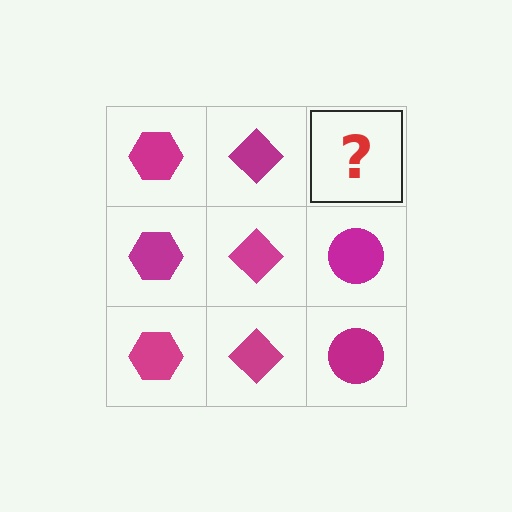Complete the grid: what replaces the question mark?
The question mark should be replaced with a magenta circle.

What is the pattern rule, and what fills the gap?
The rule is that each column has a consistent shape. The gap should be filled with a magenta circle.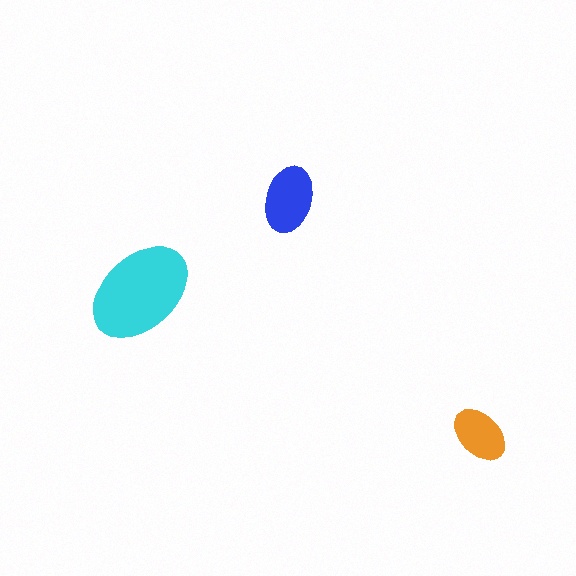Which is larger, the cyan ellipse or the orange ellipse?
The cyan one.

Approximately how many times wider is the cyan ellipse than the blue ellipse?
About 1.5 times wider.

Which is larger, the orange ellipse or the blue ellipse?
The blue one.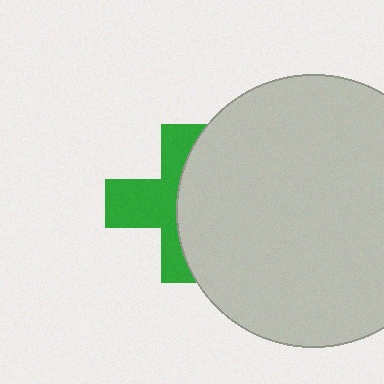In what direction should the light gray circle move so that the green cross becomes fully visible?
The light gray circle should move right. That is the shortest direction to clear the overlap and leave the green cross fully visible.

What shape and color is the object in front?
The object in front is a light gray circle.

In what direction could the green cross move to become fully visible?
The green cross could move left. That would shift it out from behind the light gray circle entirely.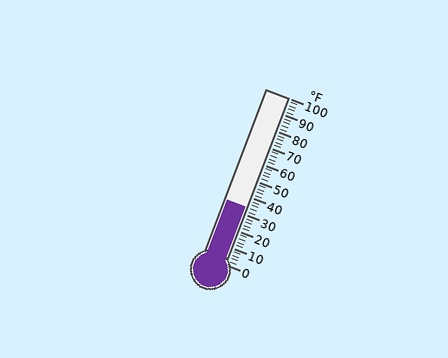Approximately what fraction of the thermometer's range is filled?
The thermometer is filled to approximately 35% of its range.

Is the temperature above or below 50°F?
The temperature is below 50°F.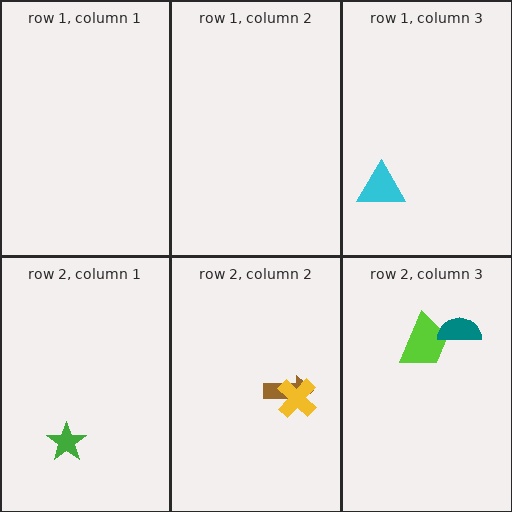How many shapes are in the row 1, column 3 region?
1.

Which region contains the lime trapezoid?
The row 2, column 3 region.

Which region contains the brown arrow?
The row 2, column 2 region.